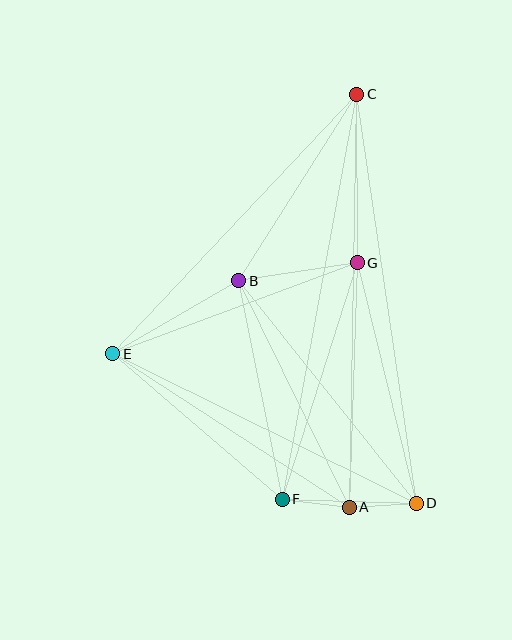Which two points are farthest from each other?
Points A and C are farthest from each other.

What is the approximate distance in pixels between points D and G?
The distance between D and G is approximately 247 pixels.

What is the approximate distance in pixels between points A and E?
The distance between A and E is approximately 282 pixels.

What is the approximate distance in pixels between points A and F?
The distance between A and F is approximately 68 pixels.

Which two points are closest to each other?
Points A and D are closest to each other.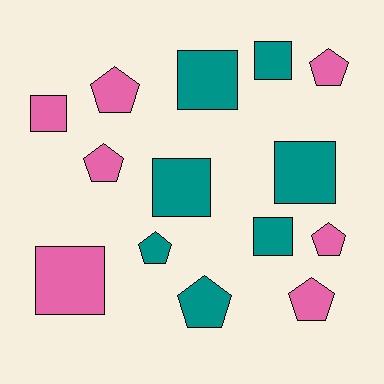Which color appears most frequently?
Pink, with 7 objects.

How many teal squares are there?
There are 5 teal squares.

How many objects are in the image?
There are 14 objects.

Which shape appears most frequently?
Square, with 7 objects.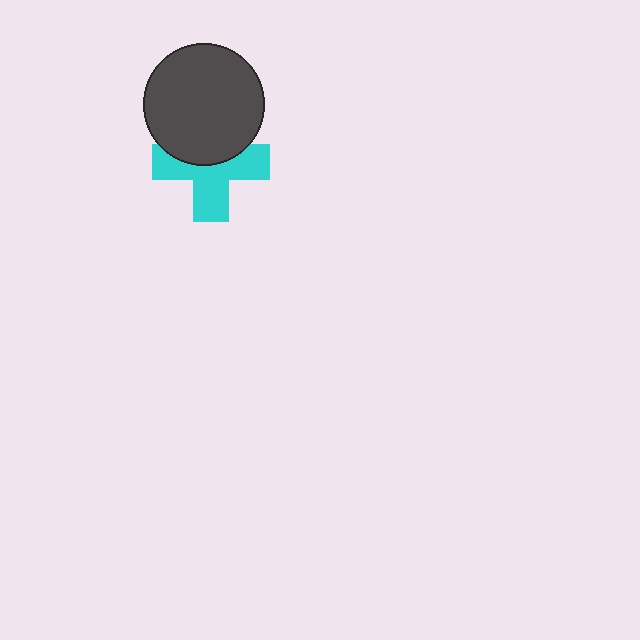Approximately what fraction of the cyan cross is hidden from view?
Roughly 40% of the cyan cross is hidden behind the dark gray circle.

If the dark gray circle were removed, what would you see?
You would see the complete cyan cross.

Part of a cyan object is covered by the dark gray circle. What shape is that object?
It is a cross.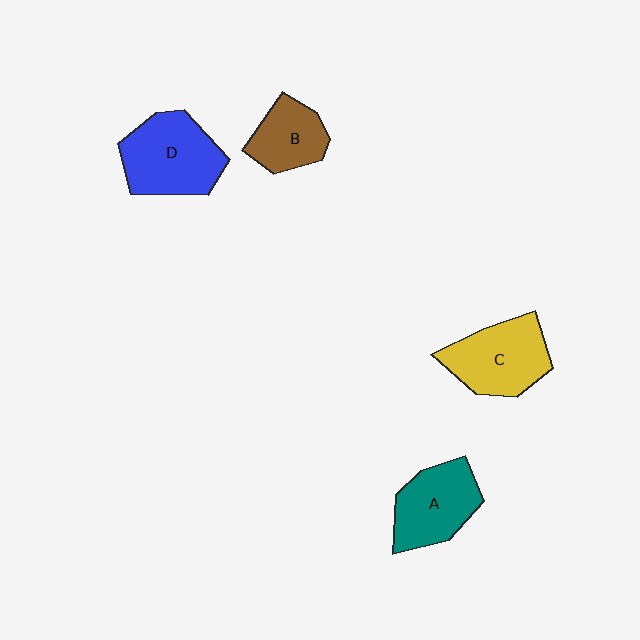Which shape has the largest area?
Shape D (blue).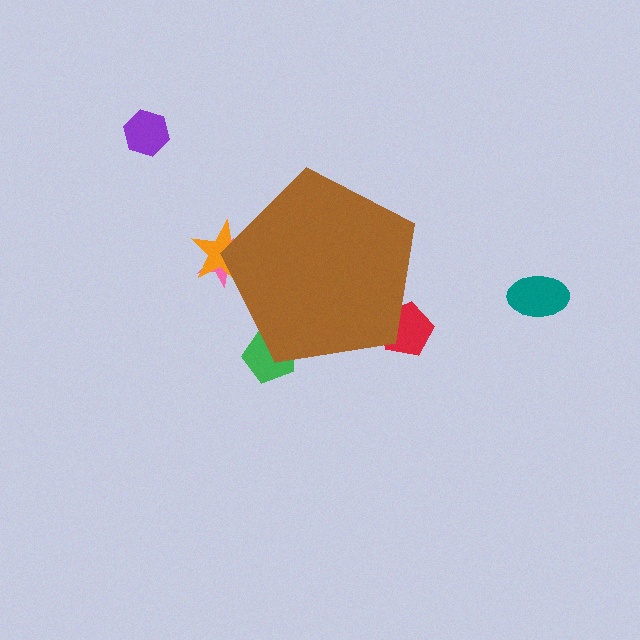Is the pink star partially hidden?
Yes, the pink star is partially hidden behind the brown pentagon.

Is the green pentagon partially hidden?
Yes, the green pentagon is partially hidden behind the brown pentagon.